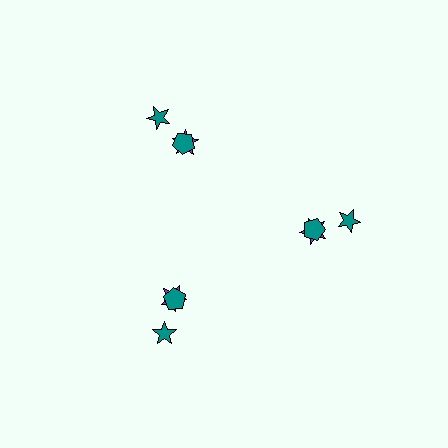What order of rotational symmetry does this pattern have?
This pattern has 3-fold rotational symmetry.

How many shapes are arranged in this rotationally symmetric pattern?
There are 9 shapes, arranged in 3 groups of 3.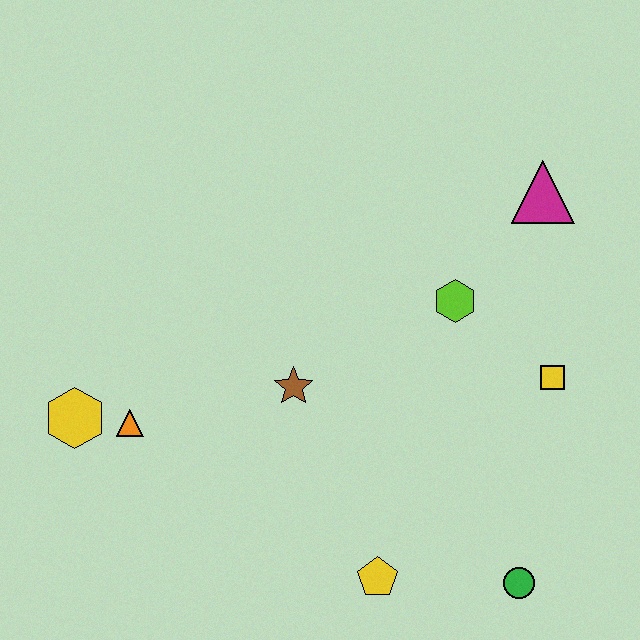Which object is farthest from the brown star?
The magenta triangle is farthest from the brown star.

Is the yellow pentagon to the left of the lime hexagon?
Yes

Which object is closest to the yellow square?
The lime hexagon is closest to the yellow square.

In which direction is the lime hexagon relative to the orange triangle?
The lime hexagon is to the right of the orange triangle.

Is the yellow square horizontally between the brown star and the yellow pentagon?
No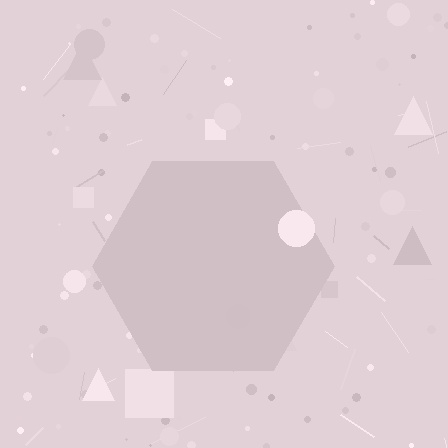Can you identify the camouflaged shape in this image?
The camouflaged shape is a hexagon.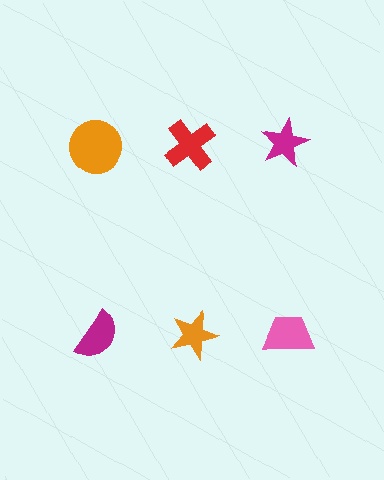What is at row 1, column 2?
A red cross.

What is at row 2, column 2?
An orange star.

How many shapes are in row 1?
3 shapes.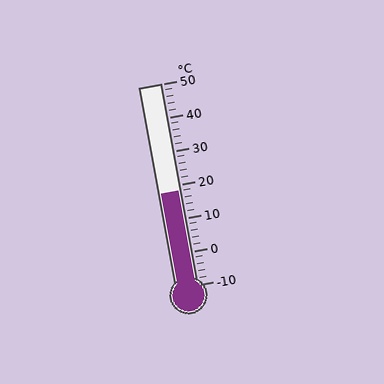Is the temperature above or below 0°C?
The temperature is above 0°C.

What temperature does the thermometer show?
The thermometer shows approximately 18°C.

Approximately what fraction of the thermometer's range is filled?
The thermometer is filled to approximately 45% of its range.